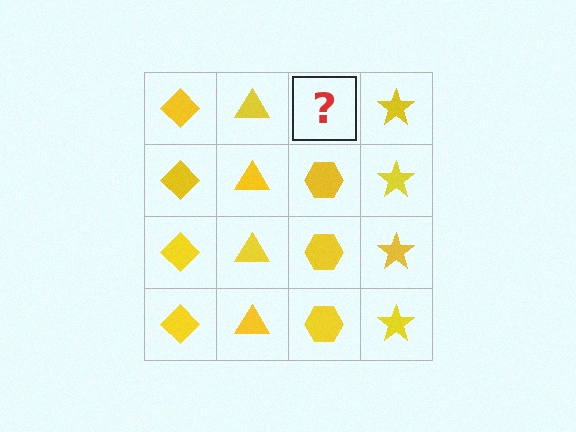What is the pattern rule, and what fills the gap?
The rule is that each column has a consistent shape. The gap should be filled with a yellow hexagon.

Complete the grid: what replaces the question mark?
The question mark should be replaced with a yellow hexagon.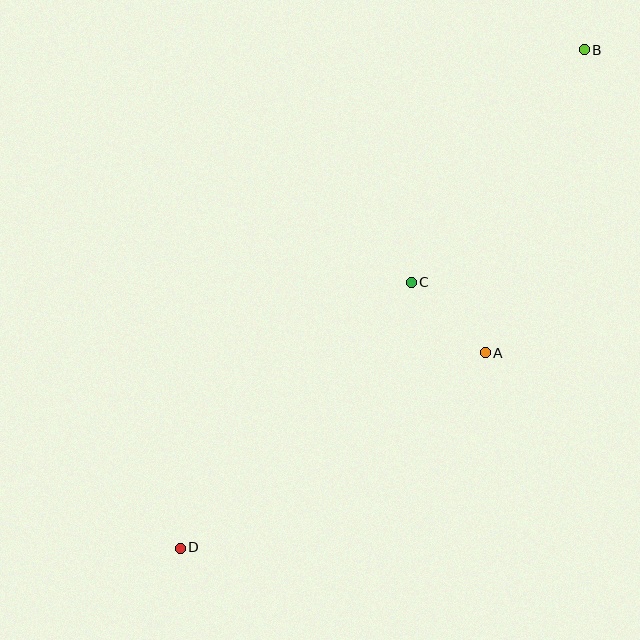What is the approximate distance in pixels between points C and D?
The distance between C and D is approximately 352 pixels.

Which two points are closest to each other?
Points A and C are closest to each other.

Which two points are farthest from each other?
Points B and D are farthest from each other.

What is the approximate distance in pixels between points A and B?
The distance between A and B is approximately 319 pixels.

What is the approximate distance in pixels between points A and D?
The distance between A and D is approximately 362 pixels.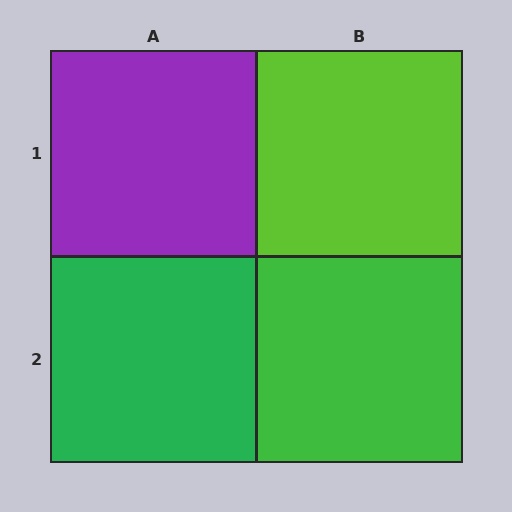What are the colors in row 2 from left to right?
Green, green.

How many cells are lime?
1 cell is lime.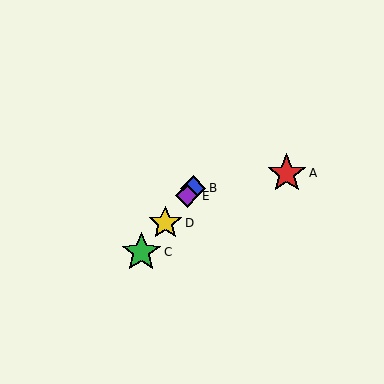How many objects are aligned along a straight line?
4 objects (B, C, D, E) are aligned along a straight line.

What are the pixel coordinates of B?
Object B is at (193, 188).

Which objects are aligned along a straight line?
Objects B, C, D, E are aligned along a straight line.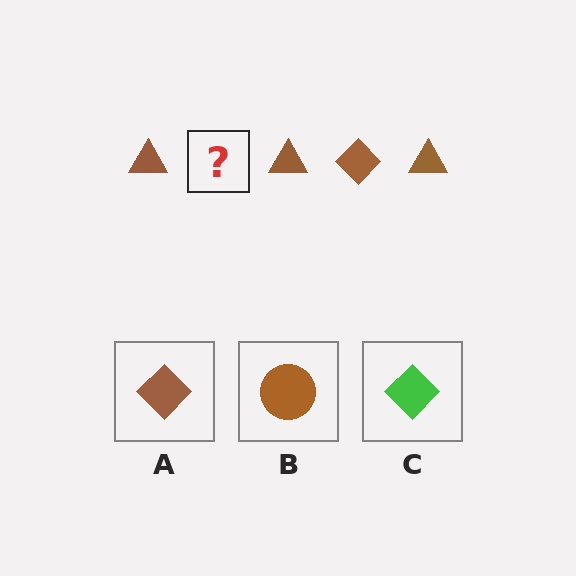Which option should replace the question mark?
Option A.